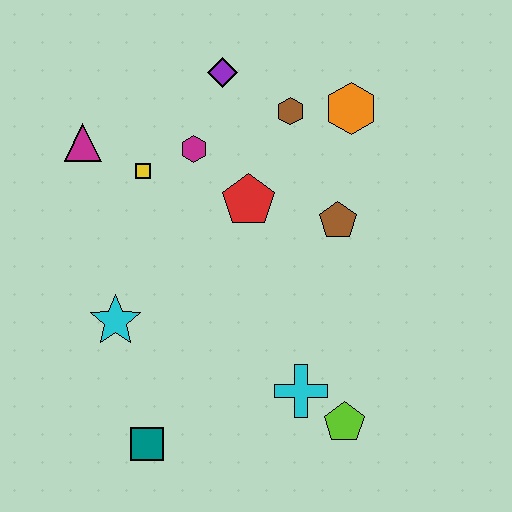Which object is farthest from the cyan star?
The orange hexagon is farthest from the cyan star.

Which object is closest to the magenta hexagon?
The yellow square is closest to the magenta hexagon.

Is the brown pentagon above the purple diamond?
No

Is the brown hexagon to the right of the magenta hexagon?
Yes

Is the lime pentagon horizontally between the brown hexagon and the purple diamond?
No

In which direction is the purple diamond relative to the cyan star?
The purple diamond is above the cyan star.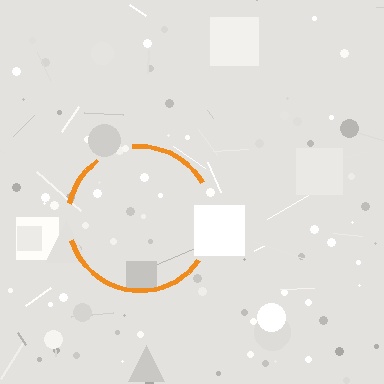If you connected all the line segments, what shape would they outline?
They would outline a circle.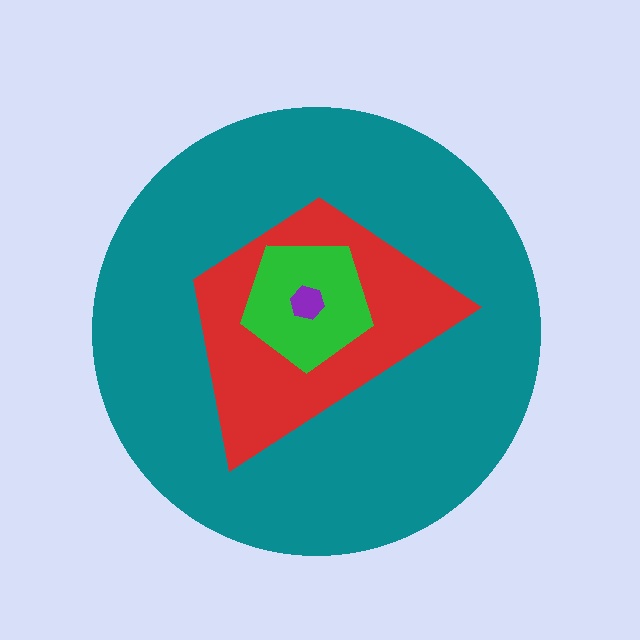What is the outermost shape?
The teal circle.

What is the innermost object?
The purple hexagon.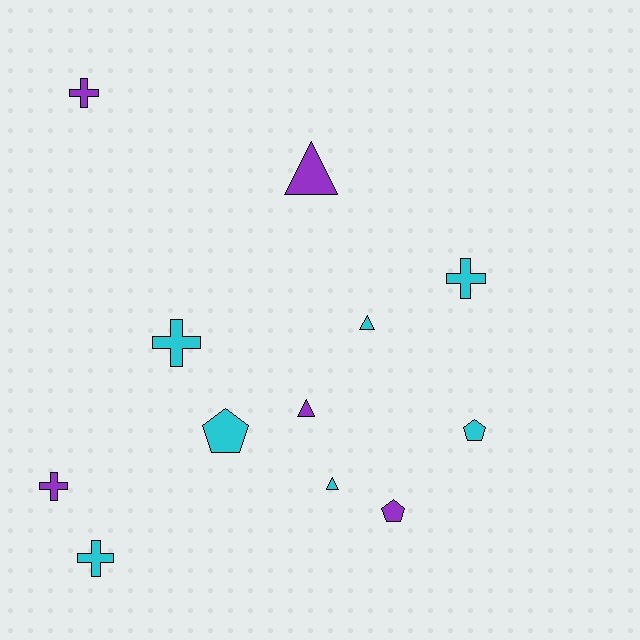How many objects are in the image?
There are 12 objects.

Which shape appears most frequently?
Cross, with 5 objects.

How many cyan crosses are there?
There are 3 cyan crosses.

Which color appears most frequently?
Cyan, with 7 objects.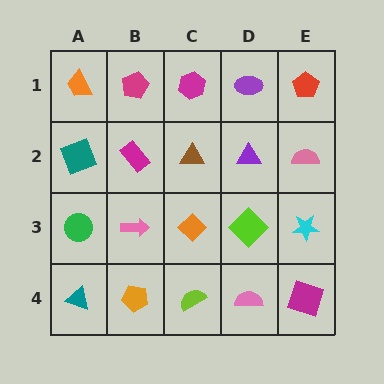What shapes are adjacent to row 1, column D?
A purple triangle (row 2, column D), a magenta hexagon (row 1, column C), a red pentagon (row 1, column E).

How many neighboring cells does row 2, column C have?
4.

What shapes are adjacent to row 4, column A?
A green circle (row 3, column A), an orange pentagon (row 4, column B).